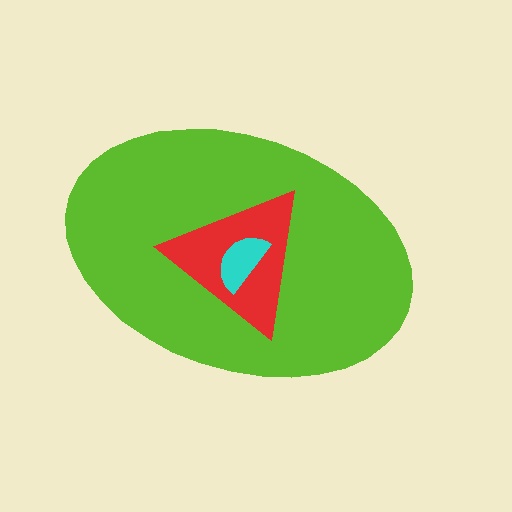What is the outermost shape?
The lime ellipse.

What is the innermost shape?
The cyan semicircle.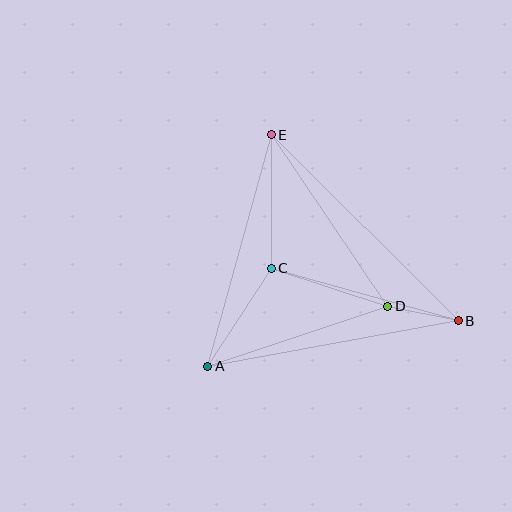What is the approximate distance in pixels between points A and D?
The distance between A and D is approximately 190 pixels.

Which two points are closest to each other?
Points B and D are closest to each other.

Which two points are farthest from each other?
Points B and E are farthest from each other.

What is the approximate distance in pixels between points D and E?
The distance between D and E is approximately 207 pixels.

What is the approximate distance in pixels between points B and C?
The distance between B and C is approximately 194 pixels.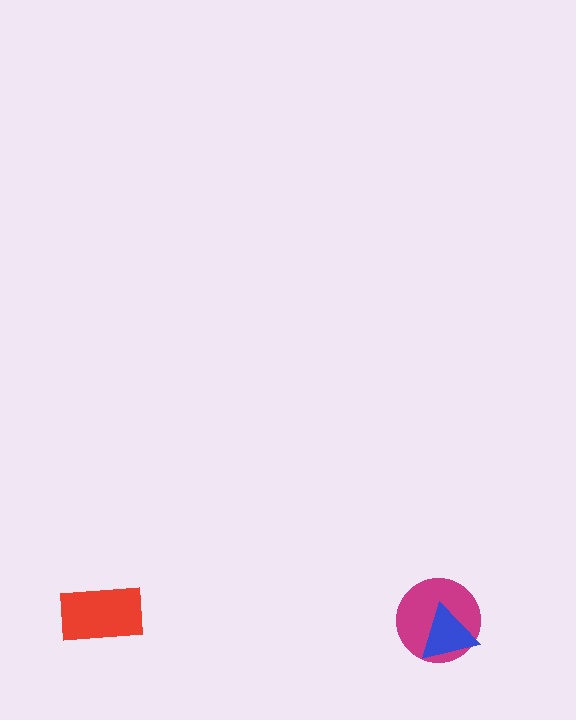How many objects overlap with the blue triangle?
1 object overlaps with the blue triangle.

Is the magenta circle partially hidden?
Yes, it is partially covered by another shape.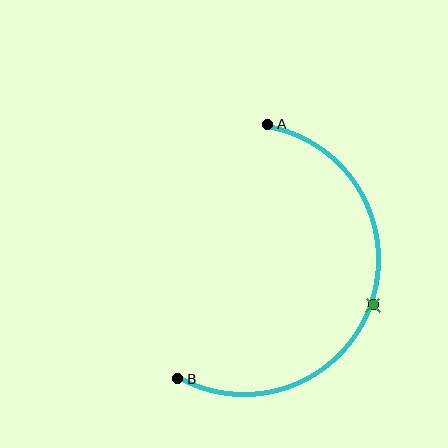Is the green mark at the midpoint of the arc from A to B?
Yes. The green mark lies on the arc at equal arc-length from both A and B — it is the arc midpoint.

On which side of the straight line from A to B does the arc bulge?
The arc bulges to the right of the straight line connecting A and B.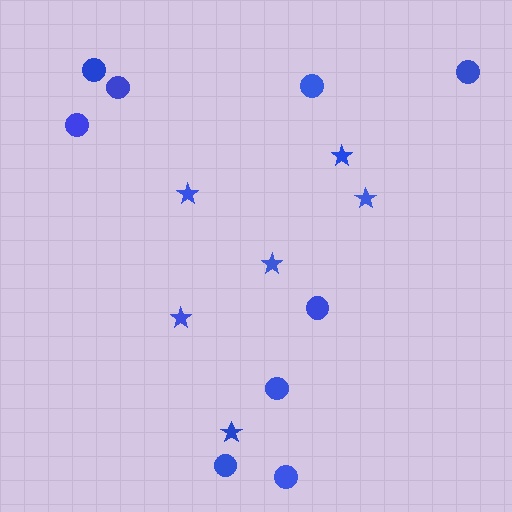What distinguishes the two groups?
There are 2 groups: one group of stars (6) and one group of circles (9).